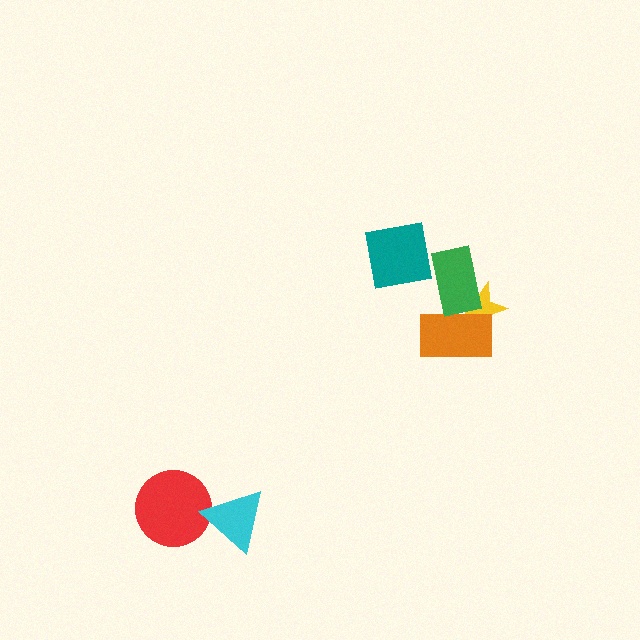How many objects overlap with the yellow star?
2 objects overlap with the yellow star.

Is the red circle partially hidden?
Yes, it is partially covered by another shape.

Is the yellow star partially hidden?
Yes, it is partially covered by another shape.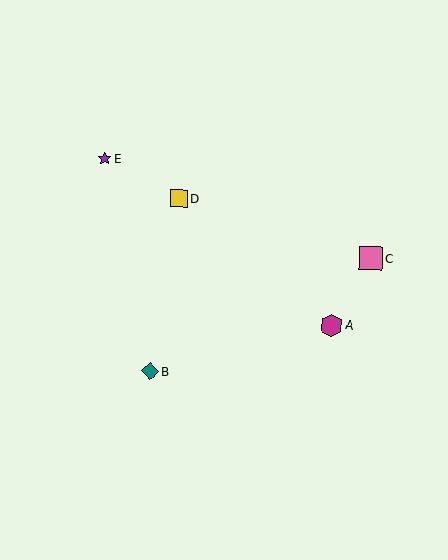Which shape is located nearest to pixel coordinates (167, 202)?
The yellow square (labeled D) at (179, 198) is nearest to that location.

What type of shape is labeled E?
Shape E is a purple star.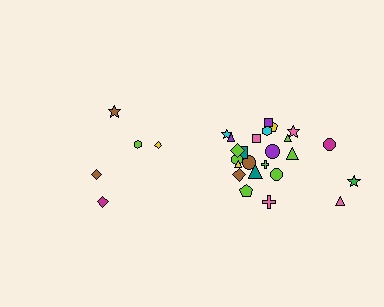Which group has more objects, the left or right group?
The right group.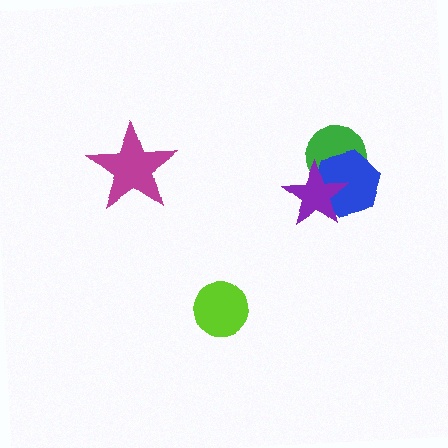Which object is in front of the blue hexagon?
The purple star is in front of the blue hexagon.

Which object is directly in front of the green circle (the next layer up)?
The blue hexagon is directly in front of the green circle.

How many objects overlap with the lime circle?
0 objects overlap with the lime circle.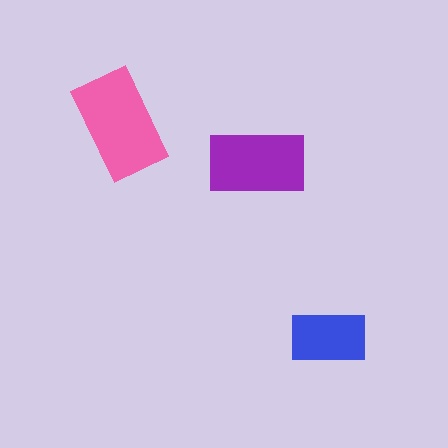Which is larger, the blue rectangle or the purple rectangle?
The purple one.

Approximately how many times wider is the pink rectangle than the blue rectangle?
About 1.5 times wider.